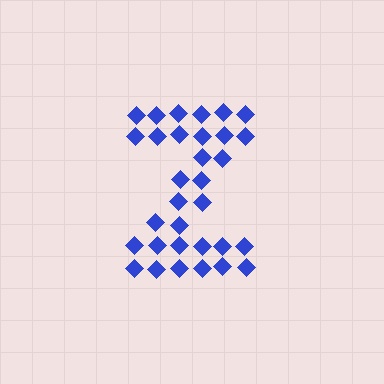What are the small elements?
The small elements are diamonds.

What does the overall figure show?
The overall figure shows the letter Z.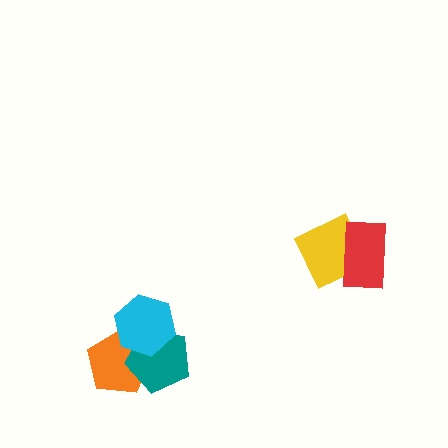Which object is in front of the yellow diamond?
The red rectangle is in front of the yellow diamond.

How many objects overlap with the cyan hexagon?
2 objects overlap with the cyan hexagon.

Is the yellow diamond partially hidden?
Yes, it is partially covered by another shape.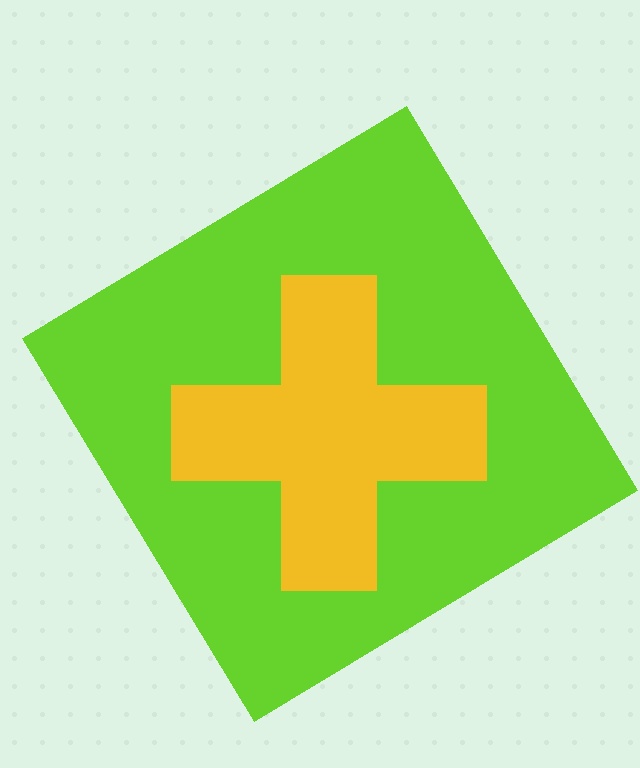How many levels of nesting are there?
2.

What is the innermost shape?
The yellow cross.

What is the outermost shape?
The lime diamond.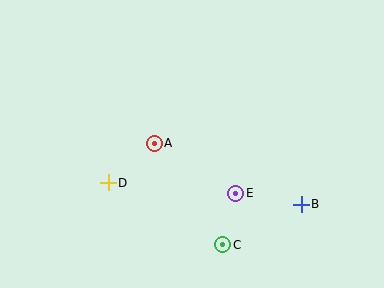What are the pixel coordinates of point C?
Point C is at (223, 245).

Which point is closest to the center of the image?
Point A at (154, 143) is closest to the center.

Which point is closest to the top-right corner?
Point B is closest to the top-right corner.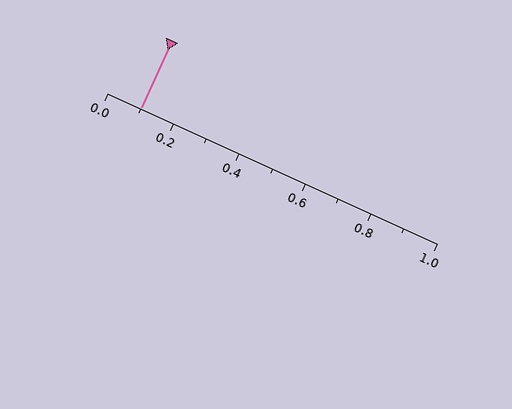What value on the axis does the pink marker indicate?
The marker indicates approximately 0.1.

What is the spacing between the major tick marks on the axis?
The major ticks are spaced 0.2 apart.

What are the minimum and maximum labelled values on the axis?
The axis runs from 0.0 to 1.0.